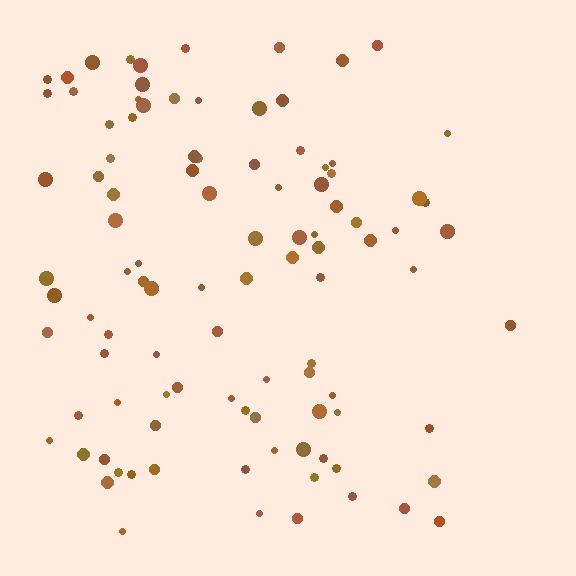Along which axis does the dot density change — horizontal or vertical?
Horizontal.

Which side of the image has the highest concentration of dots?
The left.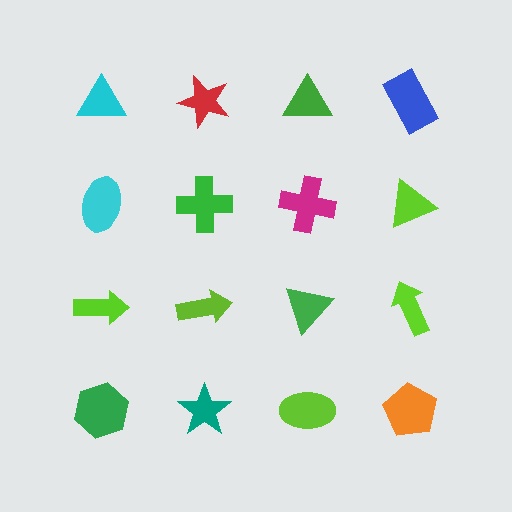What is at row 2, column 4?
A lime triangle.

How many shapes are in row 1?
4 shapes.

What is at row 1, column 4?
A blue rectangle.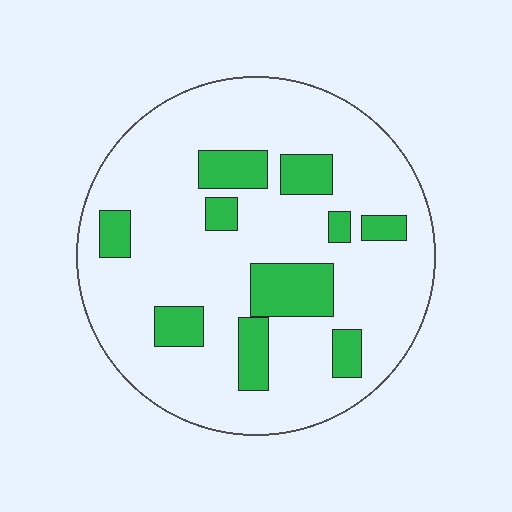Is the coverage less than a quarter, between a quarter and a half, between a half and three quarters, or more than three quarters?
Less than a quarter.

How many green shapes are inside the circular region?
10.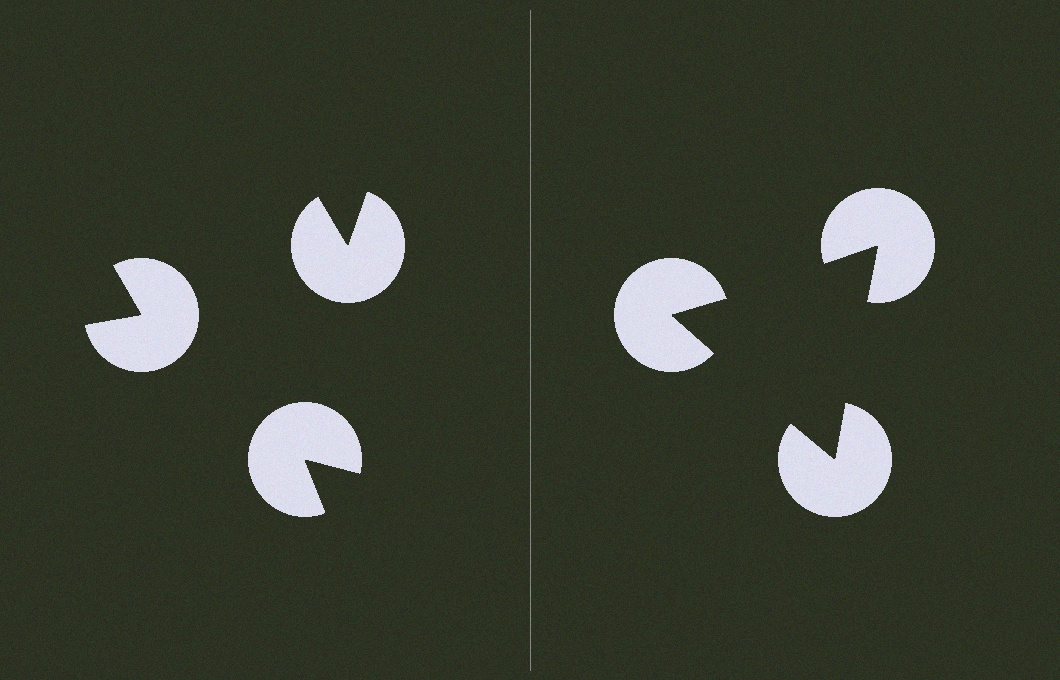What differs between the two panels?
The pac-man discs are positioned identically on both sides; only the wedge orientations differ. On the right they align to a triangle; on the left they are misaligned.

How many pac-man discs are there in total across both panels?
6 — 3 on each side.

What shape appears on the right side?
An illusory triangle.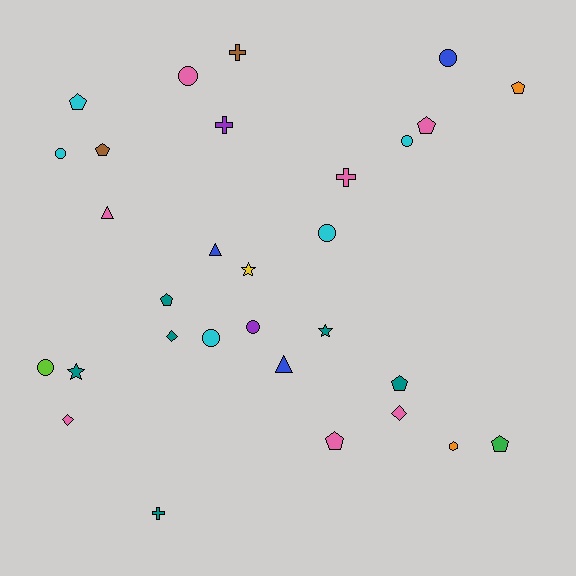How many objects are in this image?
There are 30 objects.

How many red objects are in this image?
There are no red objects.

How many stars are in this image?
There are 3 stars.